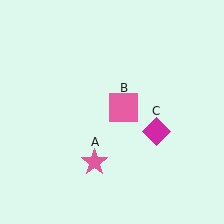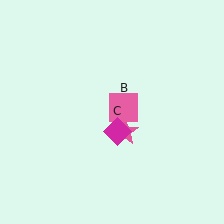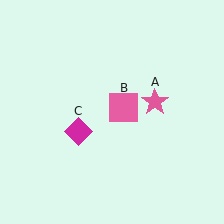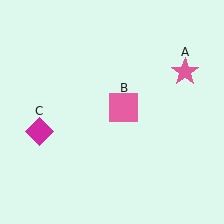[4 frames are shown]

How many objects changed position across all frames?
2 objects changed position: pink star (object A), magenta diamond (object C).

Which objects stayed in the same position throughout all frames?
Pink square (object B) remained stationary.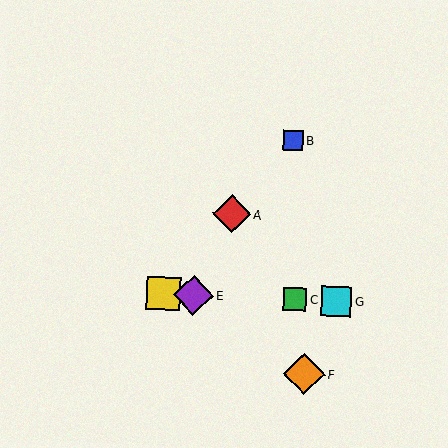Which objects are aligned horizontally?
Objects C, D, E, G are aligned horizontally.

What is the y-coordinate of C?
Object C is at y≈299.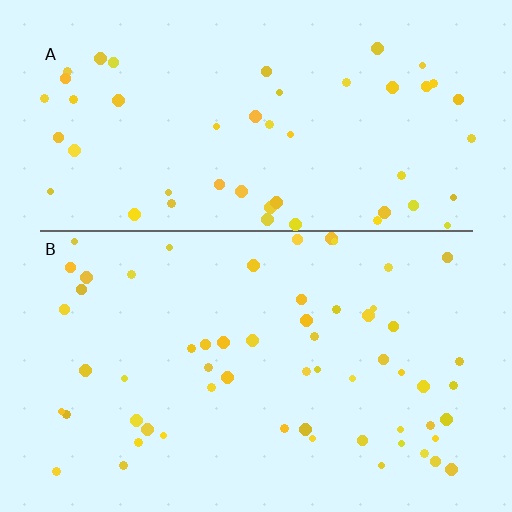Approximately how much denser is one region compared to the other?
Approximately 1.2× — region B over region A.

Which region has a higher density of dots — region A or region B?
B (the bottom).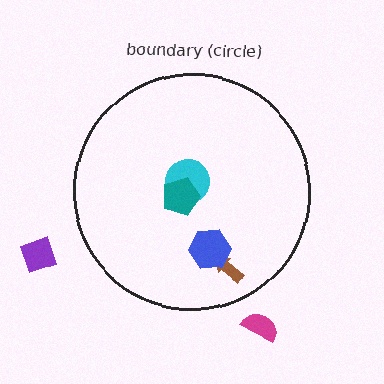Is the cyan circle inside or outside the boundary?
Inside.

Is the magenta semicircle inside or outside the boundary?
Outside.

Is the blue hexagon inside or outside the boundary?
Inside.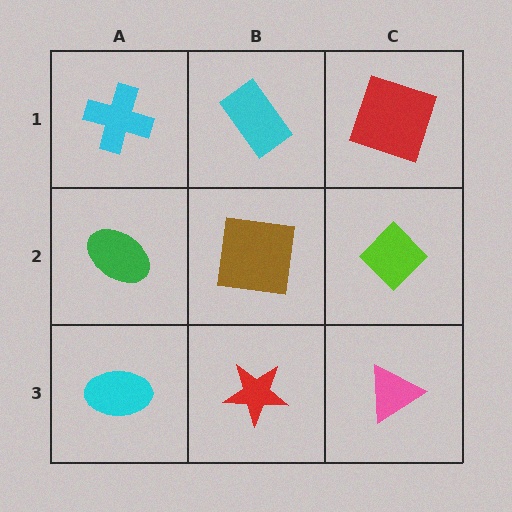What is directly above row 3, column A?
A green ellipse.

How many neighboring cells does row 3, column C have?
2.